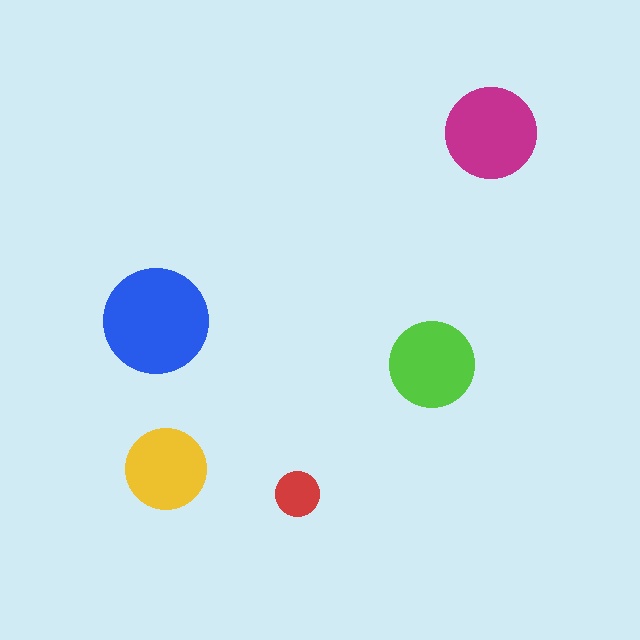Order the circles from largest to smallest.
the blue one, the magenta one, the lime one, the yellow one, the red one.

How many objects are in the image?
There are 5 objects in the image.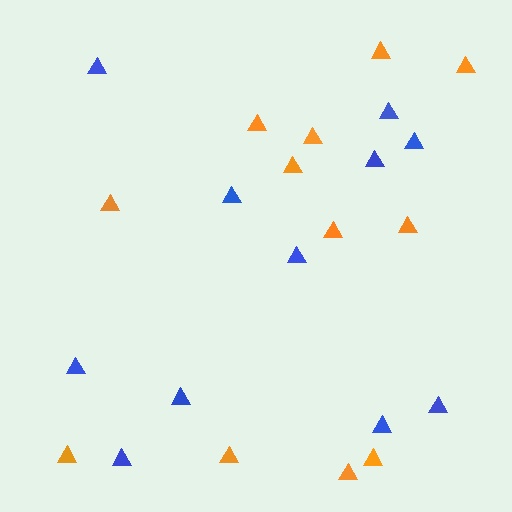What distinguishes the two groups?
There are 2 groups: one group of blue triangles (11) and one group of orange triangles (12).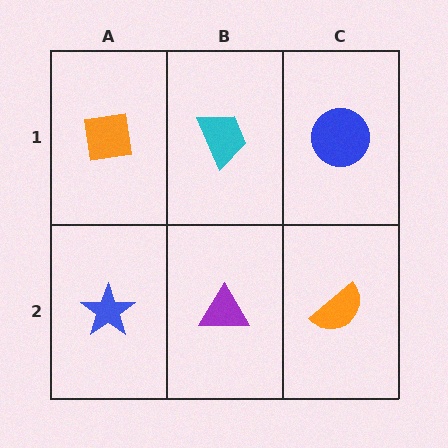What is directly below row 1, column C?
An orange semicircle.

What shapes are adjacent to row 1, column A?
A blue star (row 2, column A), a cyan trapezoid (row 1, column B).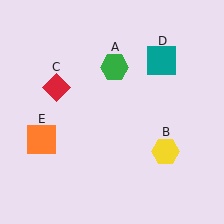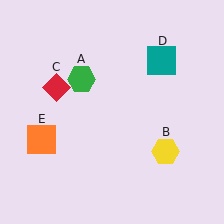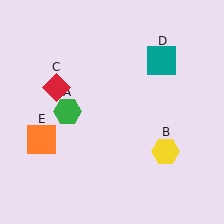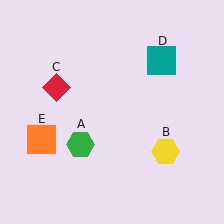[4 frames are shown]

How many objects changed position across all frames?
1 object changed position: green hexagon (object A).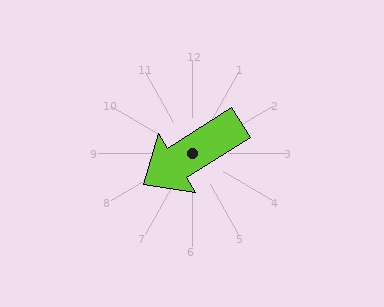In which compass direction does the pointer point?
Southwest.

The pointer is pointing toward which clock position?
Roughly 8 o'clock.